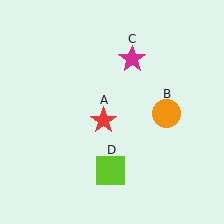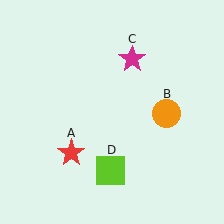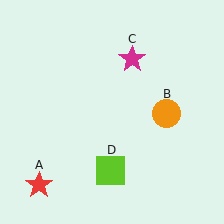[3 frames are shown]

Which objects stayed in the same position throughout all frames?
Orange circle (object B) and magenta star (object C) and lime square (object D) remained stationary.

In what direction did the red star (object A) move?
The red star (object A) moved down and to the left.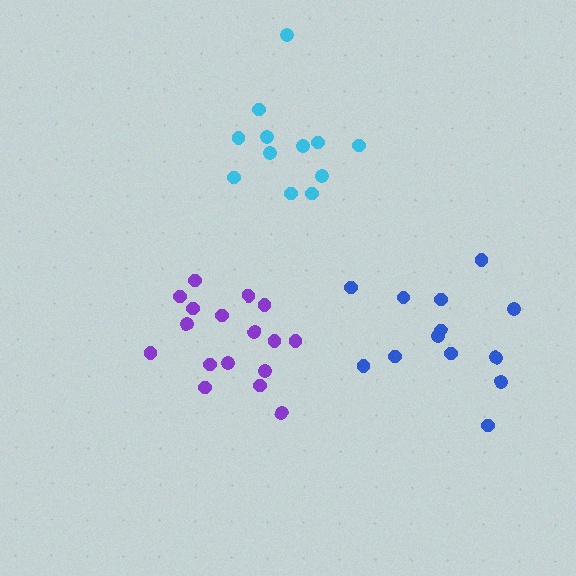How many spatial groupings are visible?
There are 3 spatial groupings.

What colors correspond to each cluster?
The clusters are colored: cyan, blue, purple.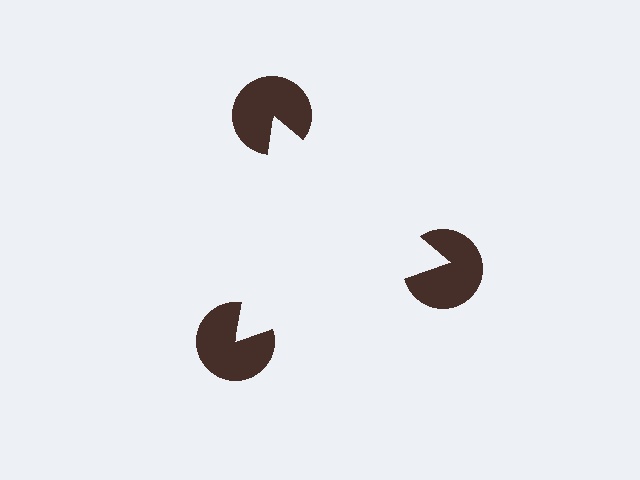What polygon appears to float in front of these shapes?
An illusory triangle — its edges are inferred from the aligned wedge cuts in the pac-man discs, not physically drawn.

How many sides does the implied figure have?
3 sides.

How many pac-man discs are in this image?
There are 3 — one at each vertex of the illusory triangle.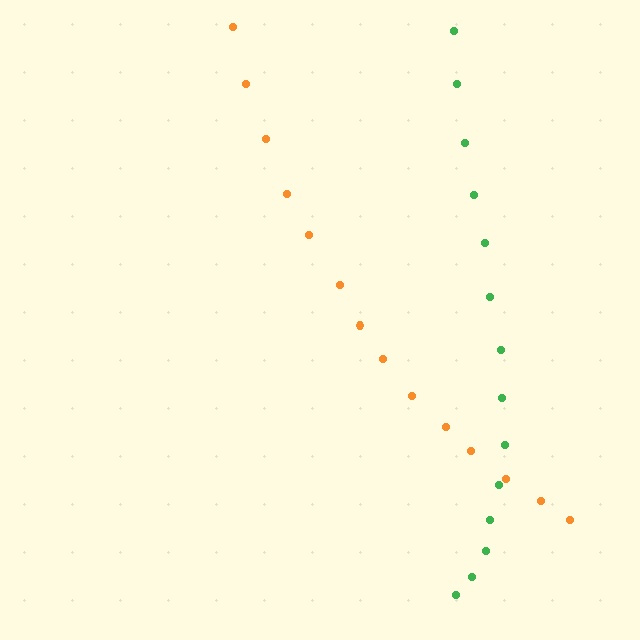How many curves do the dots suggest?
There are 2 distinct paths.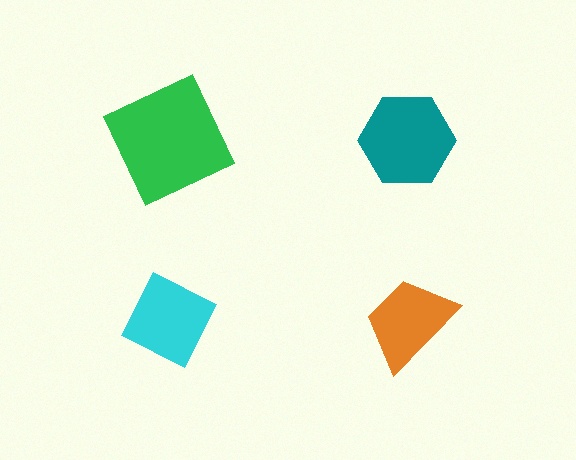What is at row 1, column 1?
A green square.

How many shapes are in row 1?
2 shapes.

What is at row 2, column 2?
An orange trapezoid.